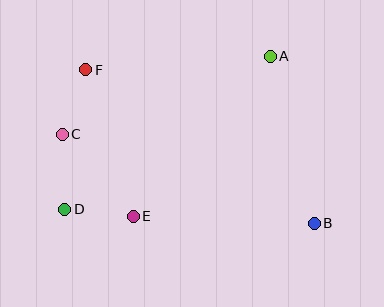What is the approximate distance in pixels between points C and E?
The distance between C and E is approximately 109 pixels.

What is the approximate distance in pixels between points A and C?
The distance between A and C is approximately 222 pixels.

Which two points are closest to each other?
Points C and F are closest to each other.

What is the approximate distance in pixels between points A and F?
The distance between A and F is approximately 185 pixels.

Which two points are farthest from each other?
Points B and F are farthest from each other.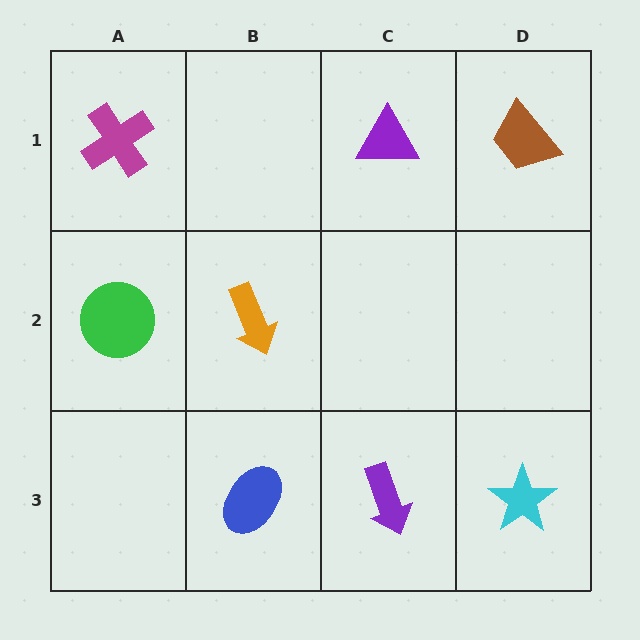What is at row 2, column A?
A green circle.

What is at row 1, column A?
A magenta cross.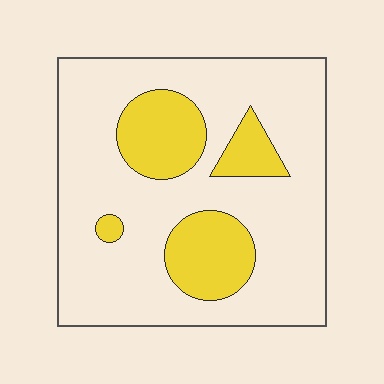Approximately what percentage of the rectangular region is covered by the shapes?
Approximately 25%.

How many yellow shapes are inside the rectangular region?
4.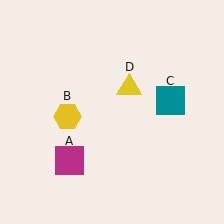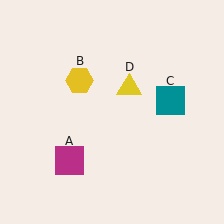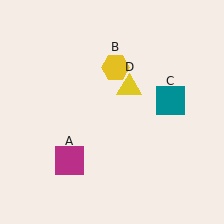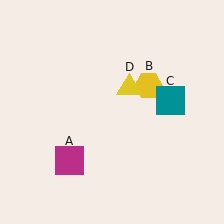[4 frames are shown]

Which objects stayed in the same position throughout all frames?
Magenta square (object A) and teal square (object C) and yellow triangle (object D) remained stationary.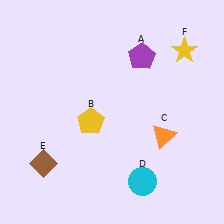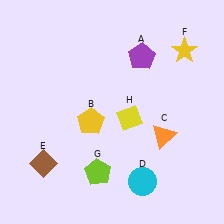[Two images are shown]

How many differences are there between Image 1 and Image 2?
There are 2 differences between the two images.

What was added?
A lime pentagon (G), a yellow diamond (H) were added in Image 2.